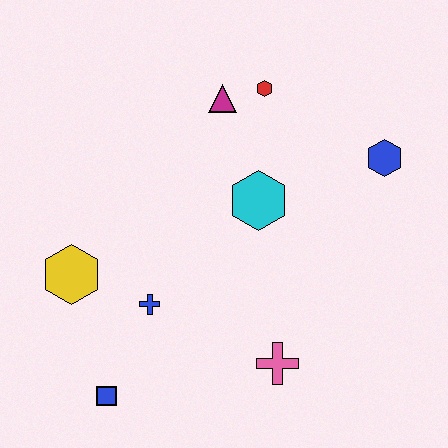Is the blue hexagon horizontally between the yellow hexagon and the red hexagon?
No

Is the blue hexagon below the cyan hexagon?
No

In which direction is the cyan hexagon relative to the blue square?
The cyan hexagon is above the blue square.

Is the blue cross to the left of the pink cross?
Yes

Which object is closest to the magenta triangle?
The red hexagon is closest to the magenta triangle.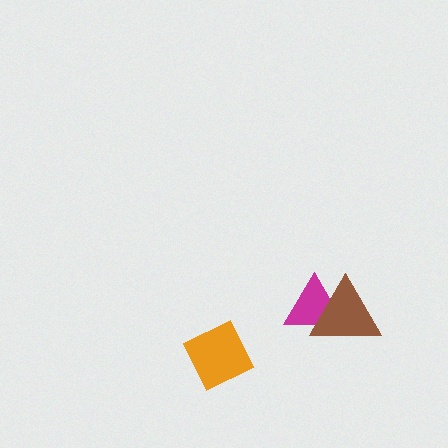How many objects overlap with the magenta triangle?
1 object overlaps with the magenta triangle.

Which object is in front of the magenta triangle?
The brown triangle is in front of the magenta triangle.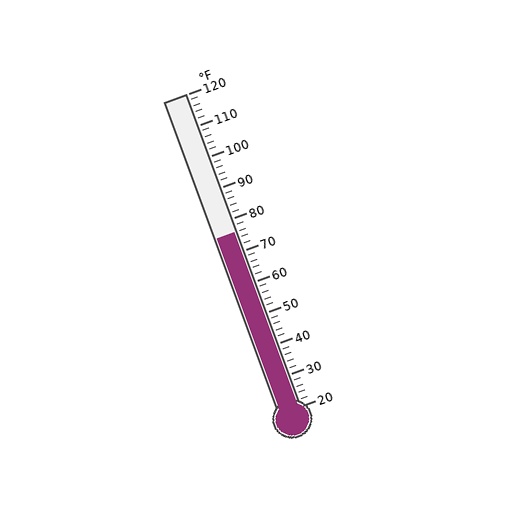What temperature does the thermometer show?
The thermometer shows approximately 76°F.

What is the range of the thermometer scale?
The thermometer scale ranges from 20°F to 120°F.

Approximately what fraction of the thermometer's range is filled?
The thermometer is filled to approximately 55% of its range.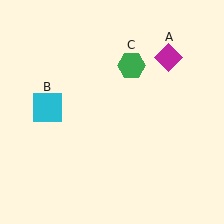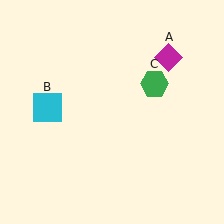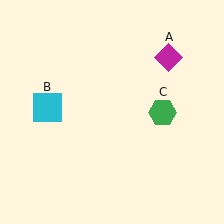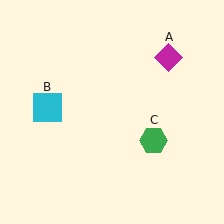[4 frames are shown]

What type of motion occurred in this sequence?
The green hexagon (object C) rotated clockwise around the center of the scene.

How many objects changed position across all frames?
1 object changed position: green hexagon (object C).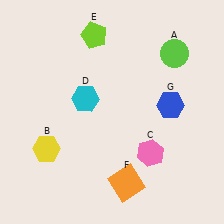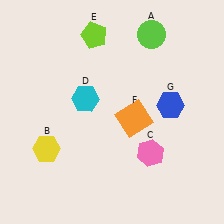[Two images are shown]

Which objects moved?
The objects that moved are: the lime circle (A), the orange square (F).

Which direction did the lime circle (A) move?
The lime circle (A) moved left.